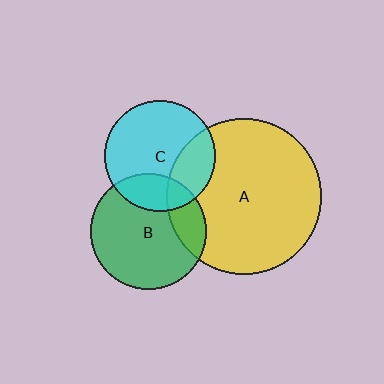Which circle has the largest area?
Circle A (yellow).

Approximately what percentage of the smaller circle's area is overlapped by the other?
Approximately 20%.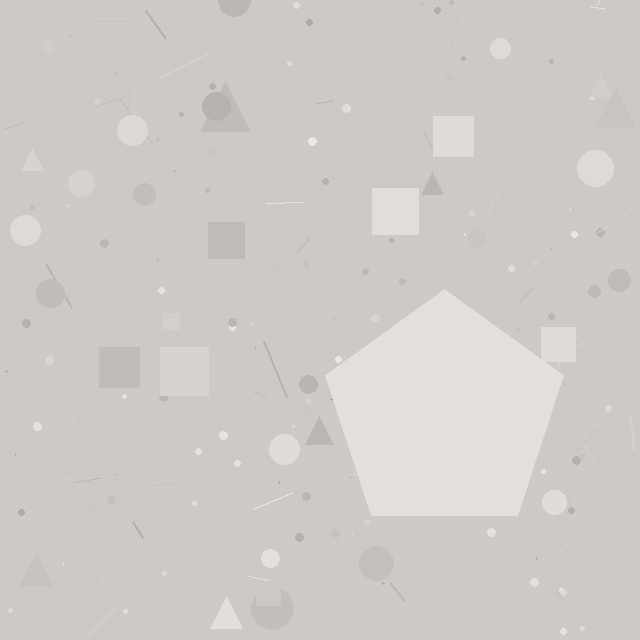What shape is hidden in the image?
A pentagon is hidden in the image.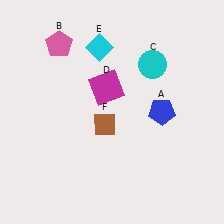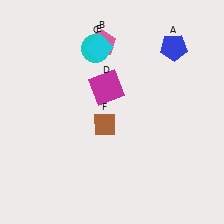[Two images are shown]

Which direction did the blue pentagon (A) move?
The blue pentagon (A) moved up.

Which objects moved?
The objects that moved are: the blue pentagon (A), the pink pentagon (B), the cyan circle (C).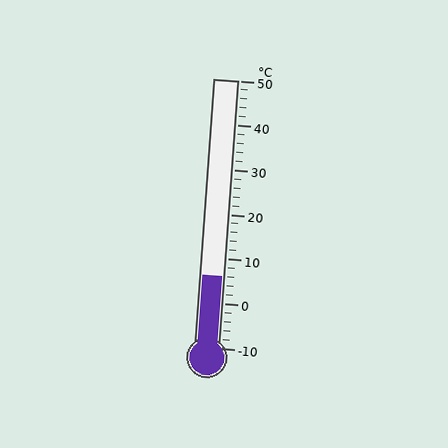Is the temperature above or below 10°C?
The temperature is below 10°C.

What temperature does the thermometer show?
The thermometer shows approximately 6°C.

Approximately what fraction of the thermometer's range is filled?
The thermometer is filled to approximately 25% of its range.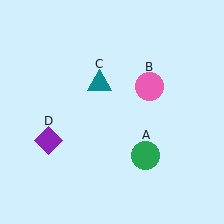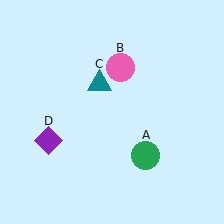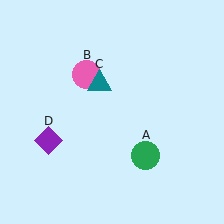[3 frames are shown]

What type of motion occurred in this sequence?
The pink circle (object B) rotated counterclockwise around the center of the scene.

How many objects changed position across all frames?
1 object changed position: pink circle (object B).